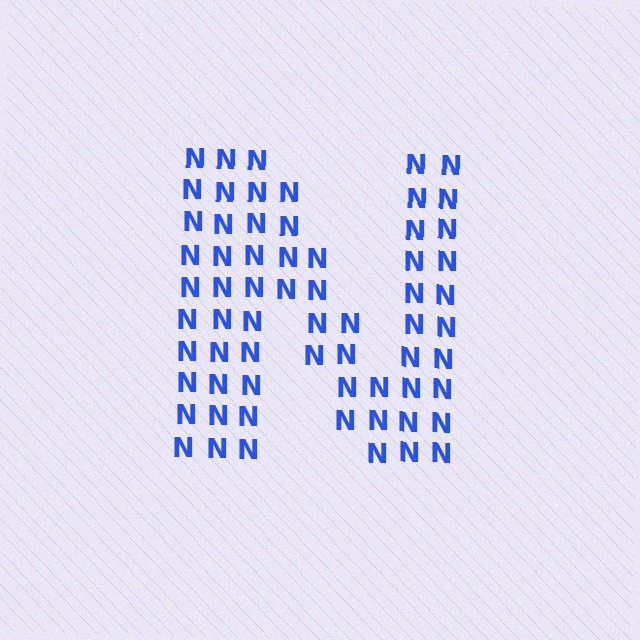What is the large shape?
The large shape is the letter N.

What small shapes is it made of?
It is made of small letter N's.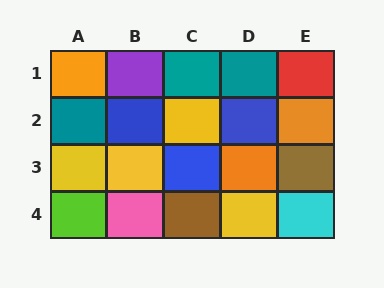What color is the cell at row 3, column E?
Brown.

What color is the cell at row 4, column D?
Yellow.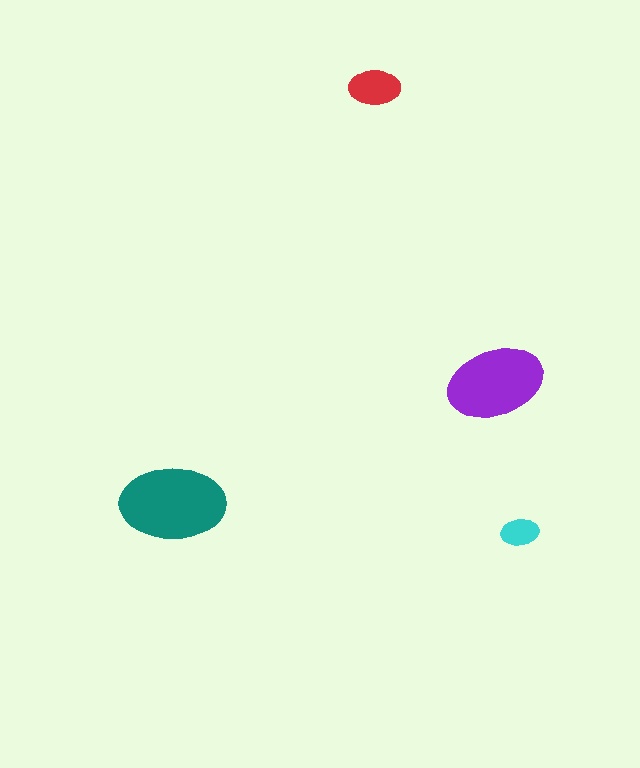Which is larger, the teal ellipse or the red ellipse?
The teal one.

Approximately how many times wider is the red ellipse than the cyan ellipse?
About 1.5 times wider.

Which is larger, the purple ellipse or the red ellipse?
The purple one.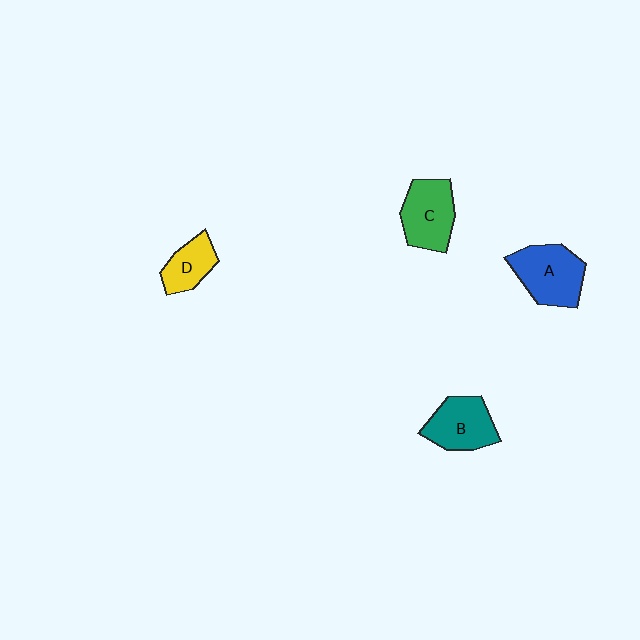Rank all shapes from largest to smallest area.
From largest to smallest: A (blue), C (green), B (teal), D (yellow).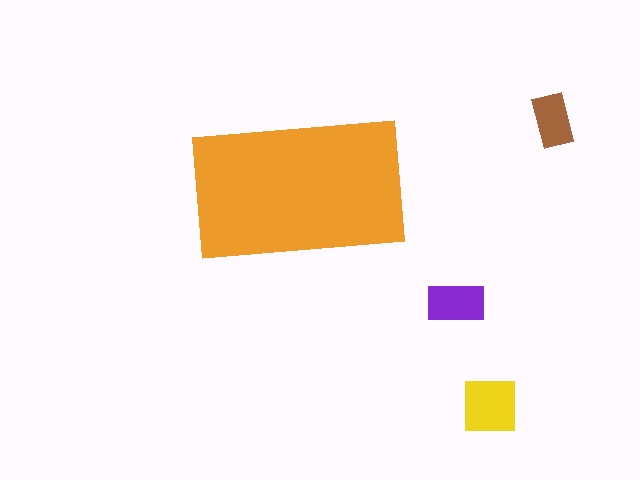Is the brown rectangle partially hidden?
No, the brown rectangle is fully visible.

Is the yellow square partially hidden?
No, the yellow square is fully visible.